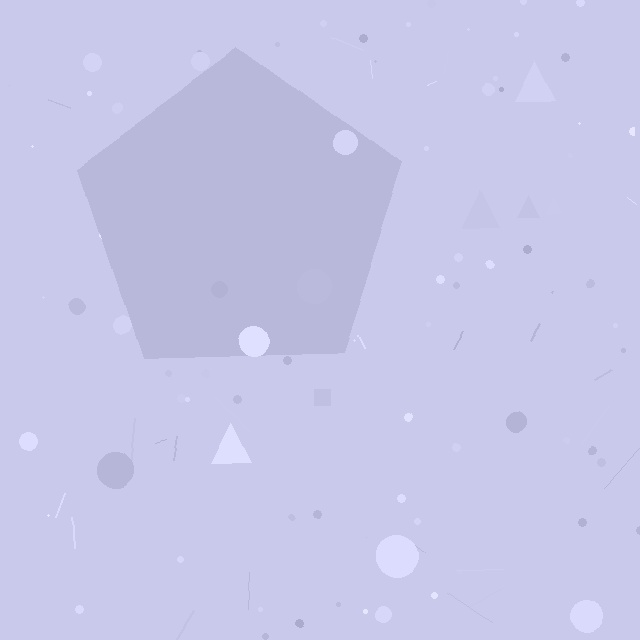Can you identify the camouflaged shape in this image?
The camouflaged shape is a pentagon.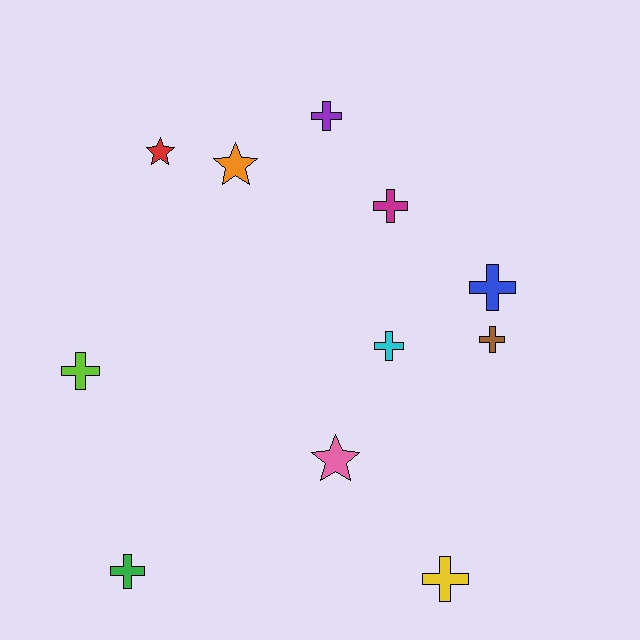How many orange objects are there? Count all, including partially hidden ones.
There is 1 orange object.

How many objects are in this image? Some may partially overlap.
There are 11 objects.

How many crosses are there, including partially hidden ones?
There are 8 crosses.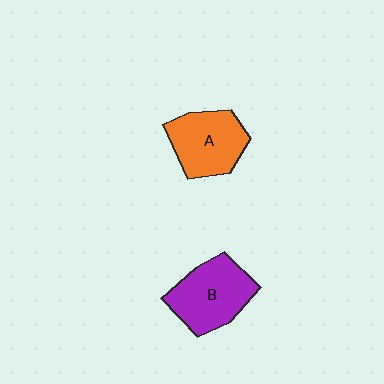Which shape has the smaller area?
Shape A (orange).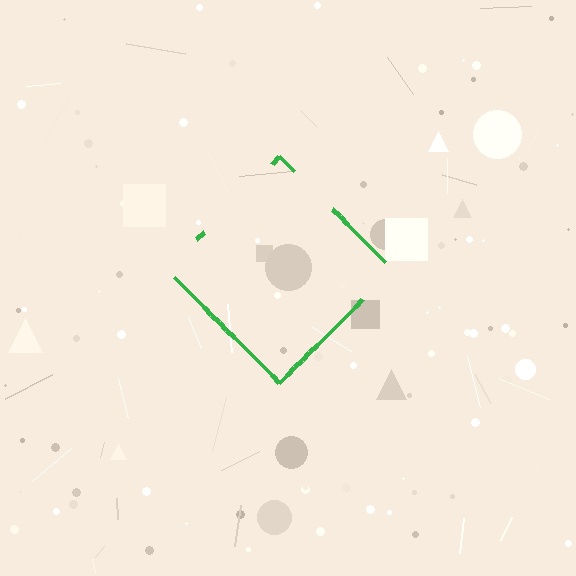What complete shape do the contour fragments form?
The contour fragments form a diamond.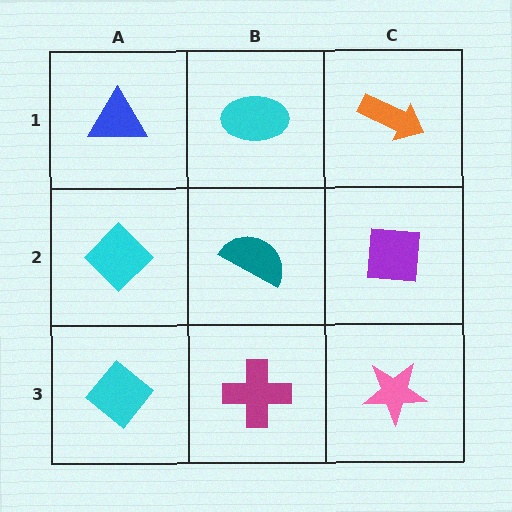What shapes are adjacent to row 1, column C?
A purple square (row 2, column C), a cyan ellipse (row 1, column B).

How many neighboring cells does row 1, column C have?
2.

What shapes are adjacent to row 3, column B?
A teal semicircle (row 2, column B), a cyan diamond (row 3, column A), a pink star (row 3, column C).